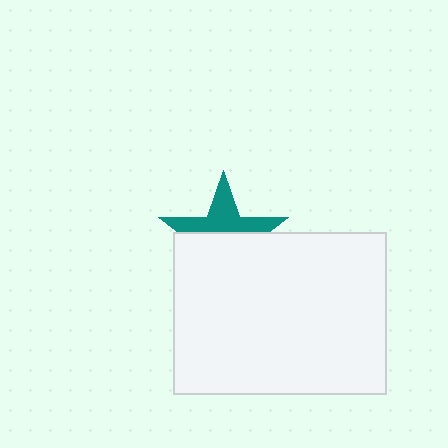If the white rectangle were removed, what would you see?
You would see the complete teal star.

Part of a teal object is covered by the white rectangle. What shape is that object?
It is a star.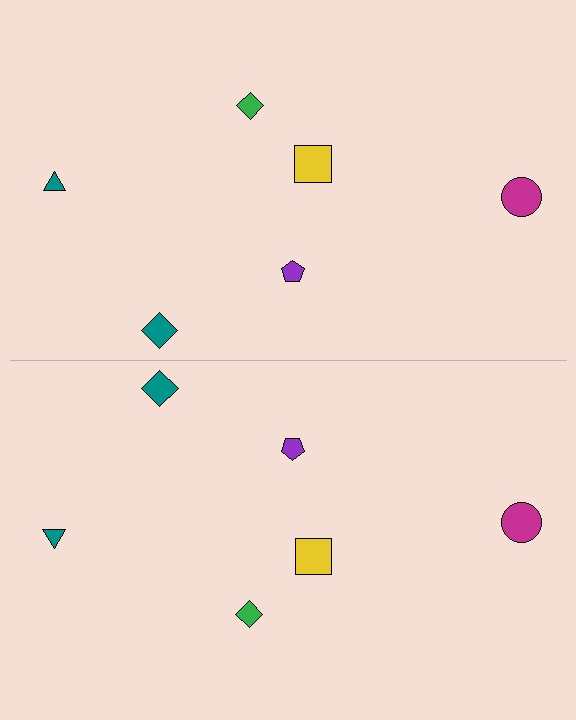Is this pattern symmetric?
Yes, this pattern has bilateral (reflection) symmetry.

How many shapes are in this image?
There are 12 shapes in this image.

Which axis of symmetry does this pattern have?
The pattern has a horizontal axis of symmetry running through the center of the image.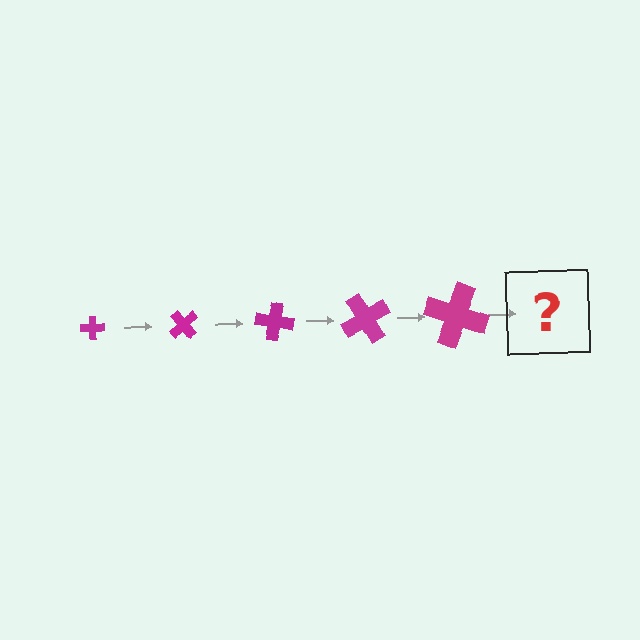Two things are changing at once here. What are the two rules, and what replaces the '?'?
The two rules are that the cross grows larger each step and it rotates 50 degrees each step. The '?' should be a cross, larger than the previous one and rotated 250 degrees from the start.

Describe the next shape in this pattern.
It should be a cross, larger than the previous one and rotated 250 degrees from the start.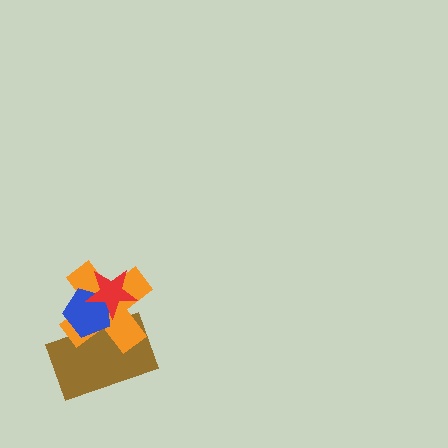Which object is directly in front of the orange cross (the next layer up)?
The blue pentagon is directly in front of the orange cross.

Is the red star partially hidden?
No, no other shape covers it.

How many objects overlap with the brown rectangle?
3 objects overlap with the brown rectangle.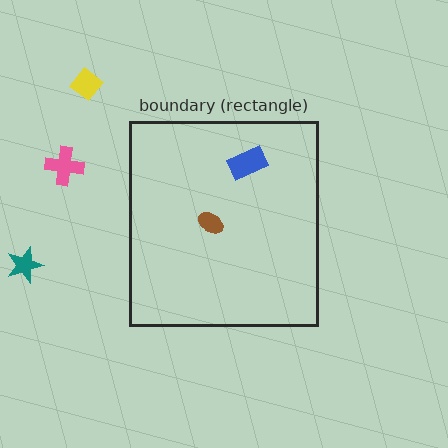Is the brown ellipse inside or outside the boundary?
Inside.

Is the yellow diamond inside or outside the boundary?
Outside.